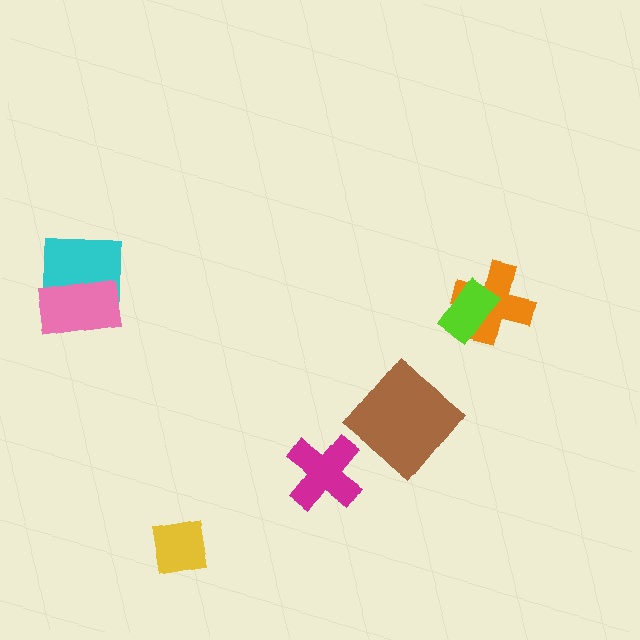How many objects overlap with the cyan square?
1 object overlaps with the cyan square.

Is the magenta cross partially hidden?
No, no other shape covers it.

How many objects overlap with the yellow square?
0 objects overlap with the yellow square.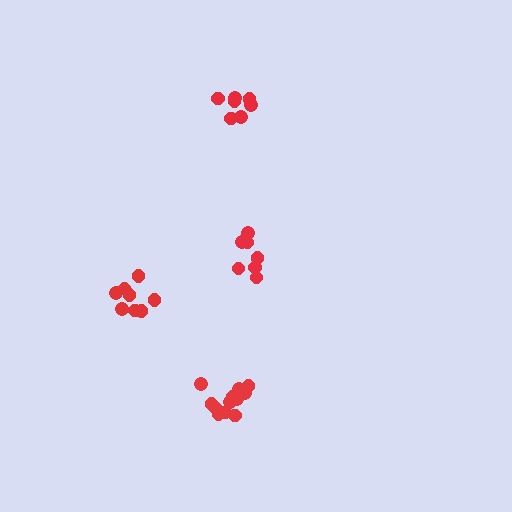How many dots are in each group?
Group 1: 13 dots, Group 2: 8 dots, Group 3: 7 dots, Group 4: 7 dots (35 total).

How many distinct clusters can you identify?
There are 4 distinct clusters.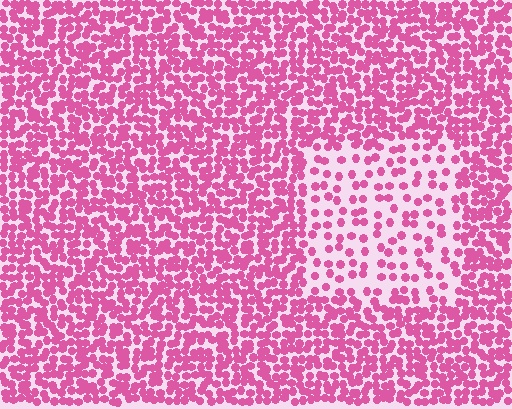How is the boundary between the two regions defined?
The boundary is defined by a change in element density (approximately 2.4x ratio). All elements are the same color, size, and shape.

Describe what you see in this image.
The image contains small pink elements arranged at two different densities. A rectangle-shaped region is visible where the elements are less densely packed than the surrounding area.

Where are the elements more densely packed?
The elements are more densely packed outside the rectangle boundary.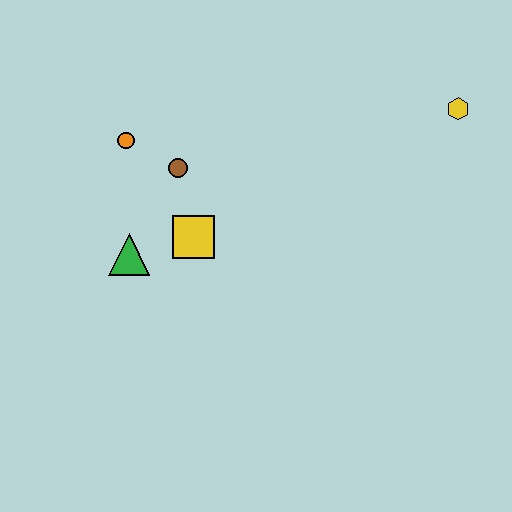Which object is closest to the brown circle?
The orange circle is closest to the brown circle.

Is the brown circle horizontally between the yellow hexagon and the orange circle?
Yes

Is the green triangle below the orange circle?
Yes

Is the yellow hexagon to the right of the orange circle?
Yes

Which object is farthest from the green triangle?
The yellow hexagon is farthest from the green triangle.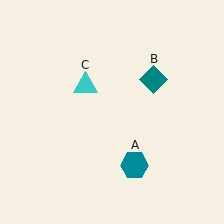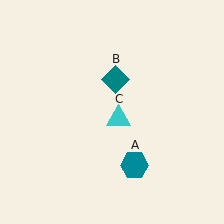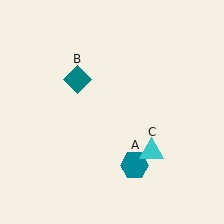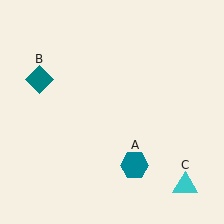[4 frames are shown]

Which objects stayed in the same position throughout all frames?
Teal hexagon (object A) remained stationary.